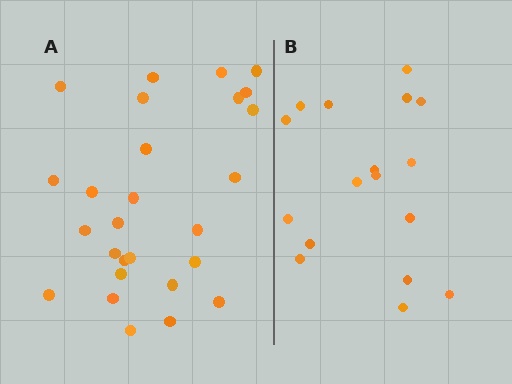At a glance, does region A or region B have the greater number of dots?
Region A (the left region) has more dots.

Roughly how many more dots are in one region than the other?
Region A has roughly 10 or so more dots than region B.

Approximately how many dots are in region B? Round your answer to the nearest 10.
About 20 dots. (The exact count is 17, which rounds to 20.)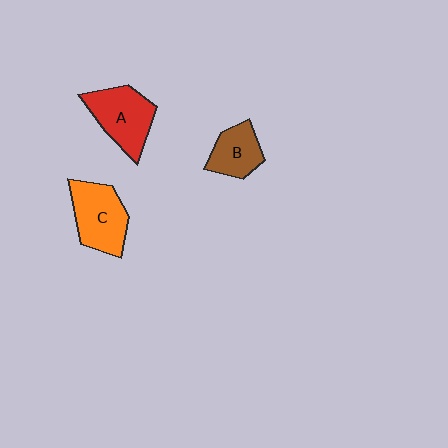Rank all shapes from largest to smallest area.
From largest to smallest: C (orange), A (red), B (brown).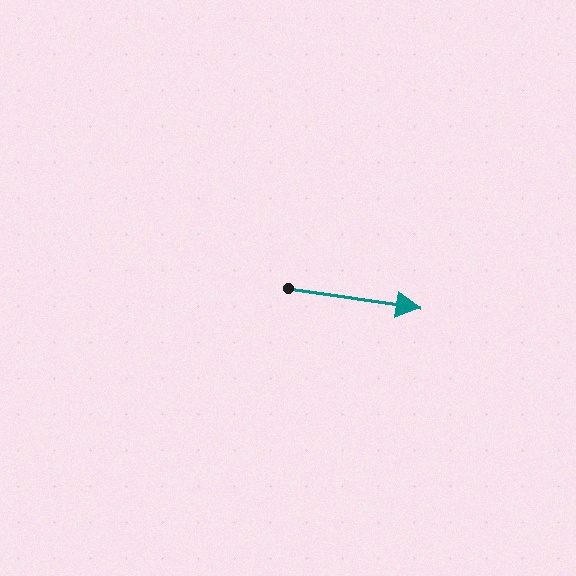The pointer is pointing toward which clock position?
Roughly 3 o'clock.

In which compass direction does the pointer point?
East.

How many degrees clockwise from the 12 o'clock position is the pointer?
Approximately 99 degrees.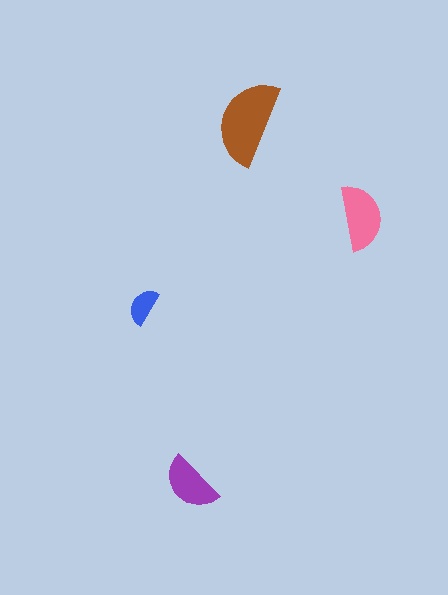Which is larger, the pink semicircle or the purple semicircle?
The pink one.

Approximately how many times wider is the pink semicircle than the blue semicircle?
About 2 times wider.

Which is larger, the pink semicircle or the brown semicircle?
The brown one.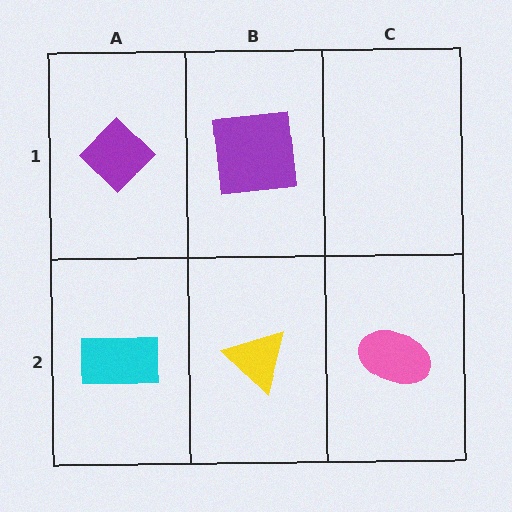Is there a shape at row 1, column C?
No, that cell is empty.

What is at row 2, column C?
A pink ellipse.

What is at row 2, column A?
A cyan rectangle.